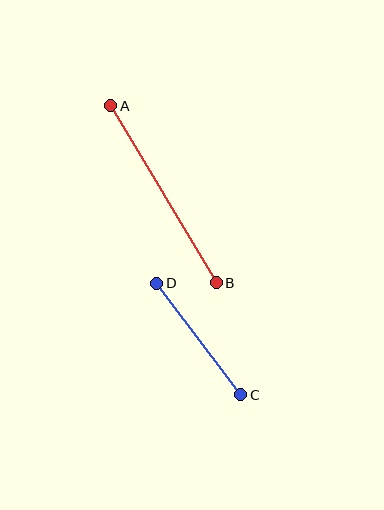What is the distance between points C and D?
The distance is approximately 139 pixels.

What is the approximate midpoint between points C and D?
The midpoint is at approximately (199, 339) pixels.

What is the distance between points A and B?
The distance is approximately 206 pixels.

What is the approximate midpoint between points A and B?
The midpoint is at approximately (164, 194) pixels.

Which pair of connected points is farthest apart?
Points A and B are farthest apart.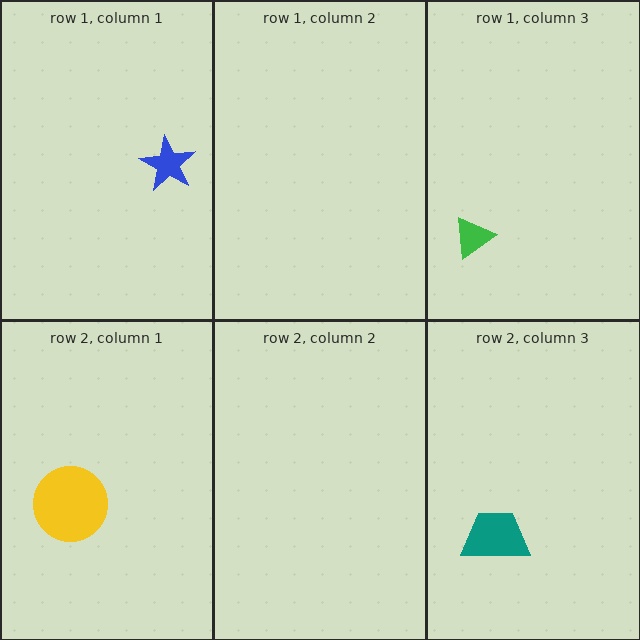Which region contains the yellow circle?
The row 2, column 1 region.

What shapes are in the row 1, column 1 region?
The blue star.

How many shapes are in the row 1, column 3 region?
1.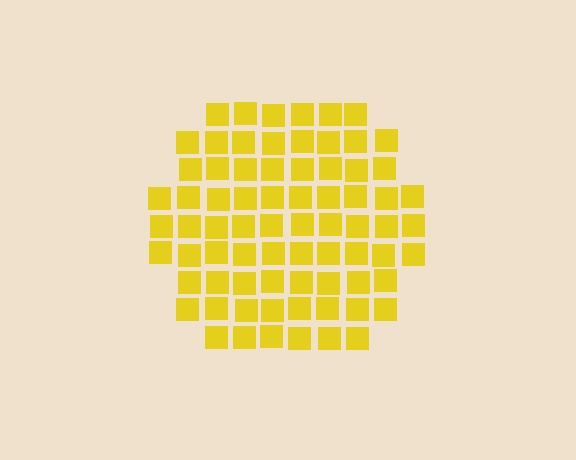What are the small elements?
The small elements are squares.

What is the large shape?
The large shape is a hexagon.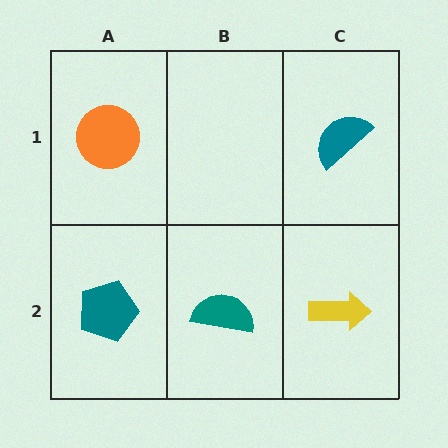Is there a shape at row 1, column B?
No, that cell is empty.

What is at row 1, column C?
A teal semicircle.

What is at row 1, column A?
An orange circle.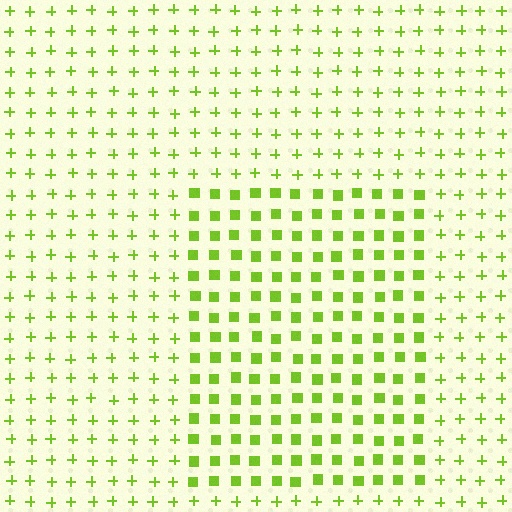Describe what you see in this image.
The image is filled with small lime elements arranged in a uniform grid. A rectangle-shaped region contains squares, while the surrounding area contains plus signs. The boundary is defined purely by the change in element shape.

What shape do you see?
I see a rectangle.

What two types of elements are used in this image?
The image uses squares inside the rectangle region and plus signs outside it.